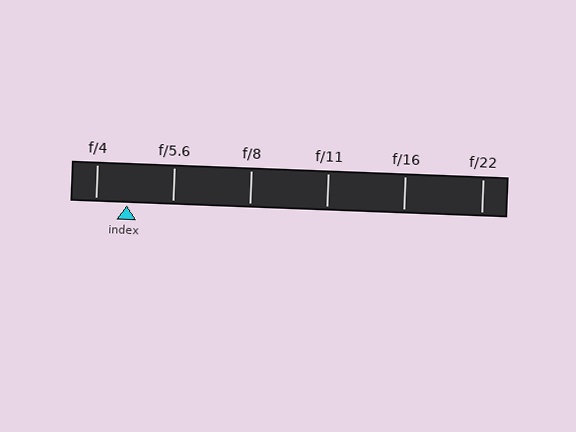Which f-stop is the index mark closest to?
The index mark is closest to f/4.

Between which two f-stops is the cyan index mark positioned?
The index mark is between f/4 and f/5.6.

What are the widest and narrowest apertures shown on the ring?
The widest aperture shown is f/4 and the narrowest is f/22.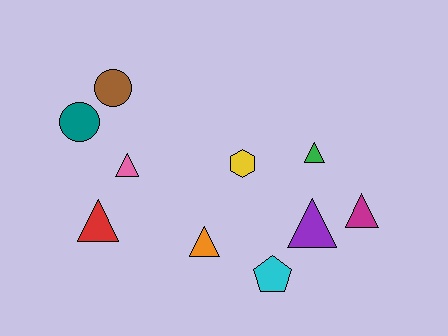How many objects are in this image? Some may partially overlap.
There are 10 objects.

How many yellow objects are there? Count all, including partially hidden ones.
There is 1 yellow object.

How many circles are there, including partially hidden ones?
There are 2 circles.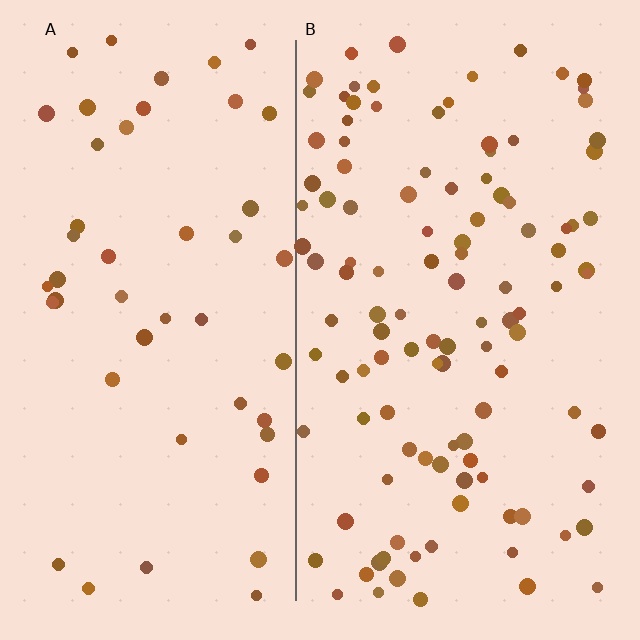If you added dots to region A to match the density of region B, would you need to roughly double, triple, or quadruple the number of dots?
Approximately double.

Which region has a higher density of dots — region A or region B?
B (the right).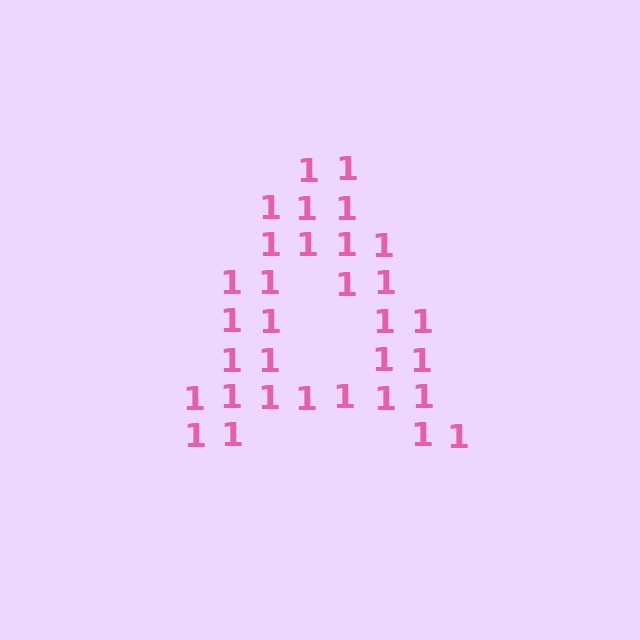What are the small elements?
The small elements are digit 1's.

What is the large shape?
The large shape is the letter A.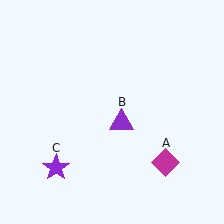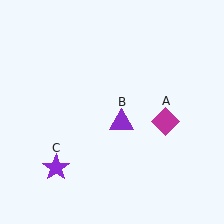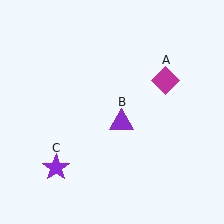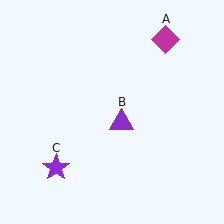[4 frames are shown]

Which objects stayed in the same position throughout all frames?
Purple triangle (object B) and purple star (object C) remained stationary.